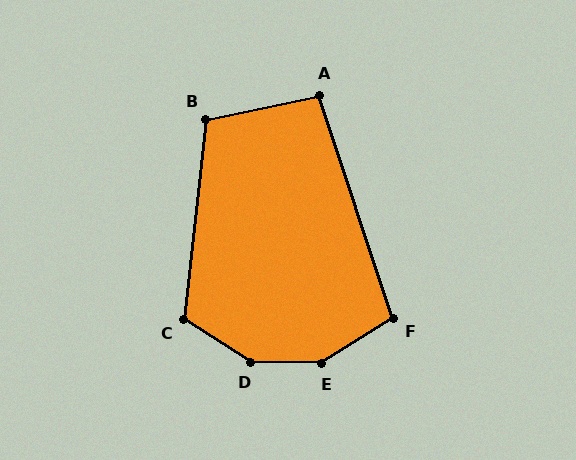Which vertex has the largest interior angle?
D, at approximately 148 degrees.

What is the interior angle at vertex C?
Approximately 116 degrees (obtuse).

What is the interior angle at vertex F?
Approximately 104 degrees (obtuse).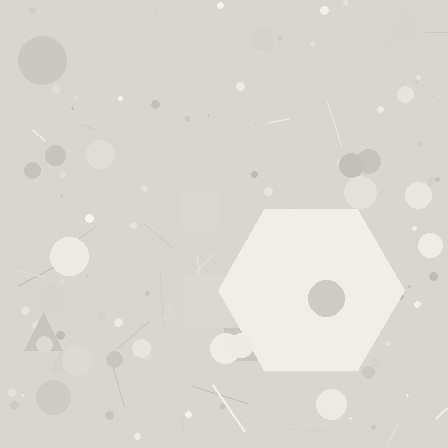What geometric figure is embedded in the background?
A hexagon is embedded in the background.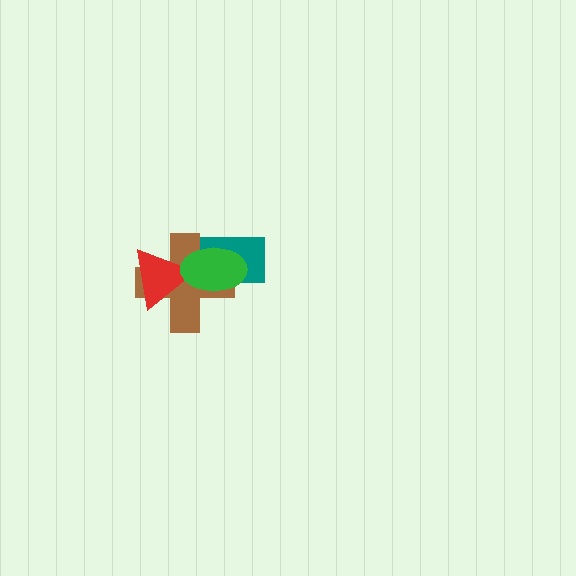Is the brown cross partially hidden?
Yes, it is partially covered by another shape.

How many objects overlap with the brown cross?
3 objects overlap with the brown cross.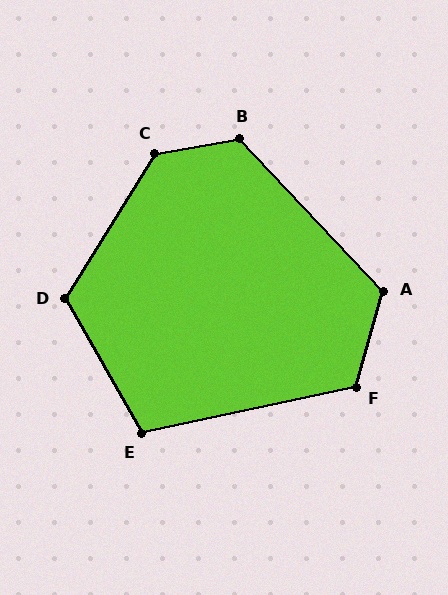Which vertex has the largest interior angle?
C, at approximately 132 degrees.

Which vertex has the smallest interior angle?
E, at approximately 107 degrees.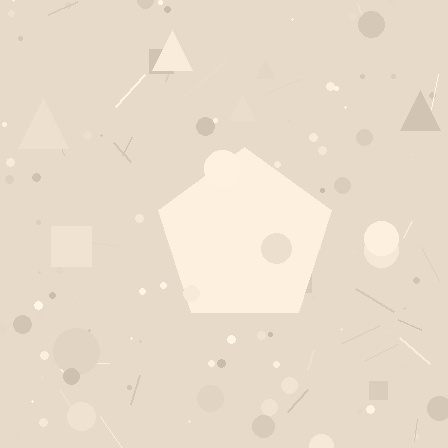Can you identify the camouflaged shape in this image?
The camouflaged shape is a pentagon.